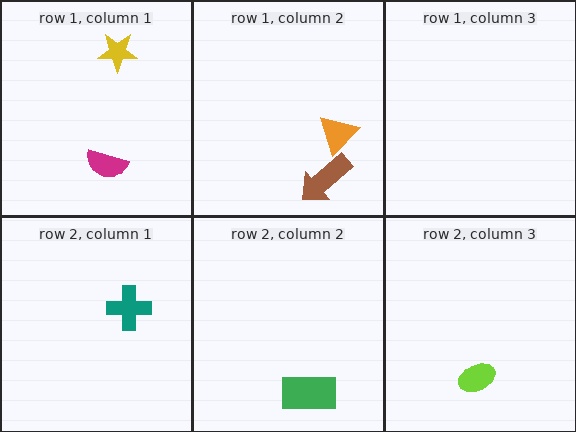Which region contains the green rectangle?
The row 2, column 2 region.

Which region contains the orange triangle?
The row 1, column 2 region.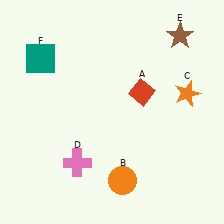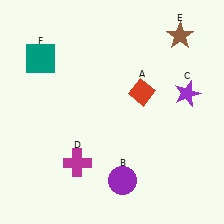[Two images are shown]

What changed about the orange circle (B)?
In Image 1, B is orange. In Image 2, it changed to purple.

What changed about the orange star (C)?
In Image 1, C is orange. In Image 2, it changed to purple.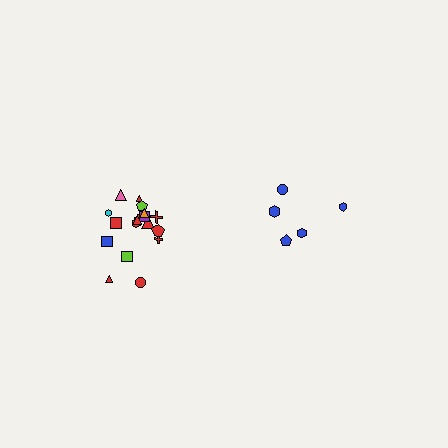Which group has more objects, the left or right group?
The left group.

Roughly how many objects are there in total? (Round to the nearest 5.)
Roughly 25 objects in total.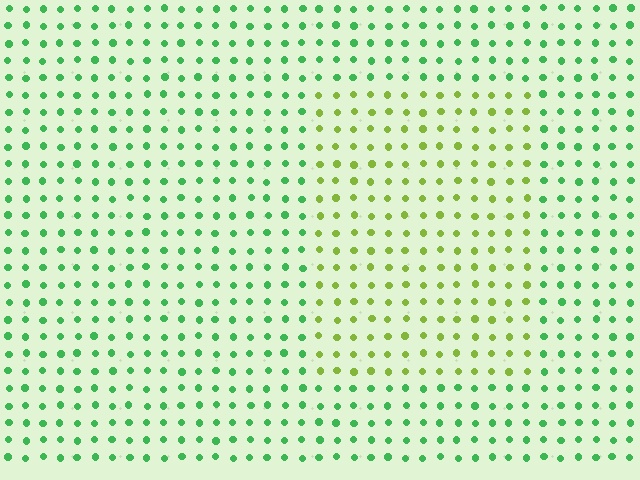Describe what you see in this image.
The image is filled with small green elements in a uniform arrangement. A rectangle-shaped region is visible where the elements are tinted to a slightly different hue, forming a subtle color boundary.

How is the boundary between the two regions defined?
The boundary is defined purely by a slight shift in hue (about 46 degrees). Spacing, size, and orientation are identical on both sides.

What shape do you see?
I see a rectangle.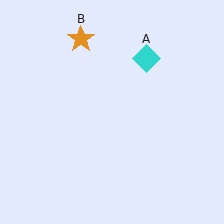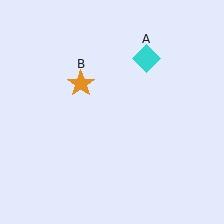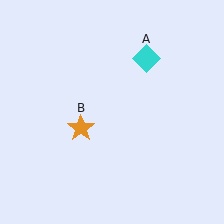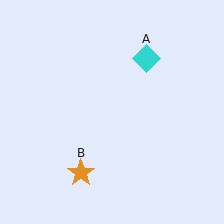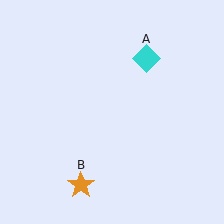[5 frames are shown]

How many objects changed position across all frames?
1 object changed position: orange star (object B).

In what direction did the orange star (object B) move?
The orange star (object B) moved down.